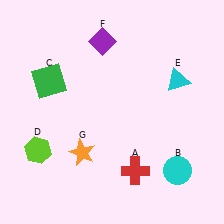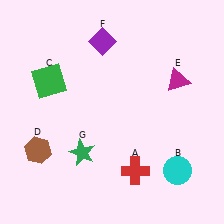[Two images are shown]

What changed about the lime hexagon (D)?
In Image 1, D is lime. In Image 2, it changed to brown.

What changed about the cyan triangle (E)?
In Image 1, E is cyan. In Image 2, it changed to magenta.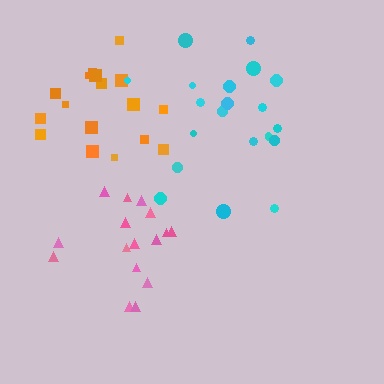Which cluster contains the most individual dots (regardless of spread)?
Cyan (21).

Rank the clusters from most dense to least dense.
pink, cyan, orange.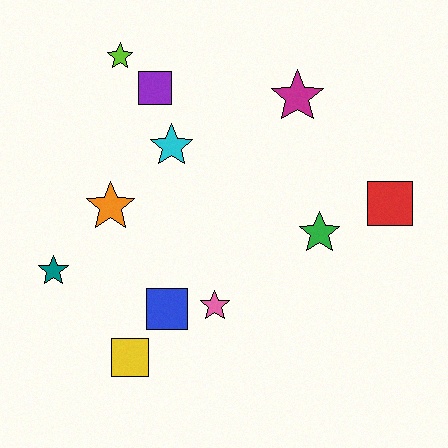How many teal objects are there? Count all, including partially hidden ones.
There is 1 teal object.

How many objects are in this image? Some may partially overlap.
There are 11 objects.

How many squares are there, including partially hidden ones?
There are 4 squares.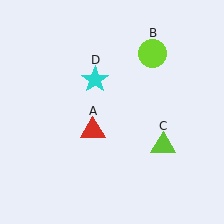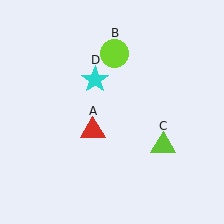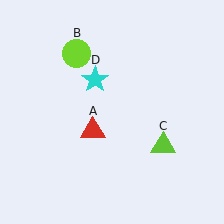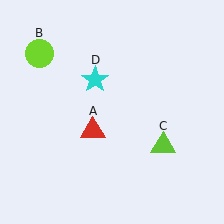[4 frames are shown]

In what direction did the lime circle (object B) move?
The lime circle (object B) moved left.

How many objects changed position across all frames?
1 object changed position: lime circle (object B).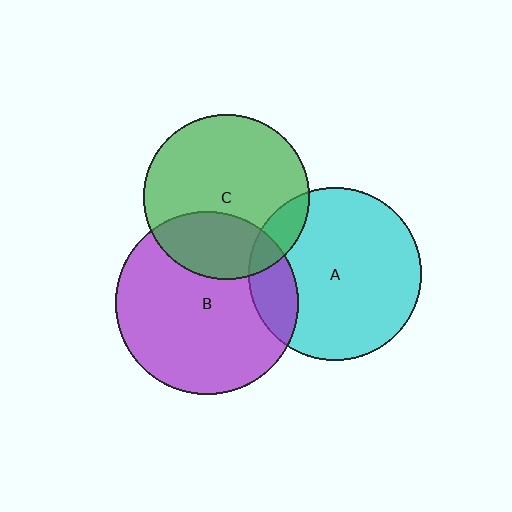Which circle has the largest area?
Circle B (purple).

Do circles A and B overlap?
Yes.